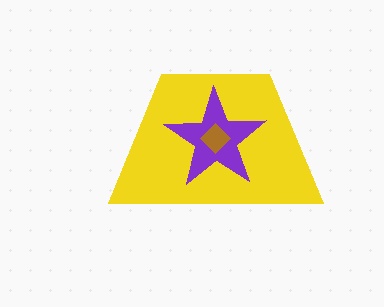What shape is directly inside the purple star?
The brown diamond.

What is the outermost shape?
The yellow trapezoid.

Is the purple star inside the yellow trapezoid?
Yes.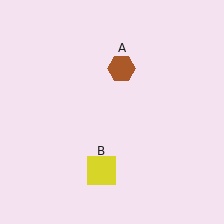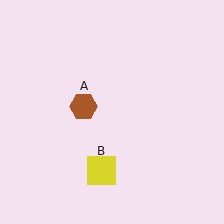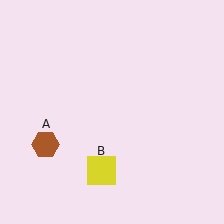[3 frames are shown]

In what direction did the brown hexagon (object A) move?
The brown hexagon (object A) moved down and to the left.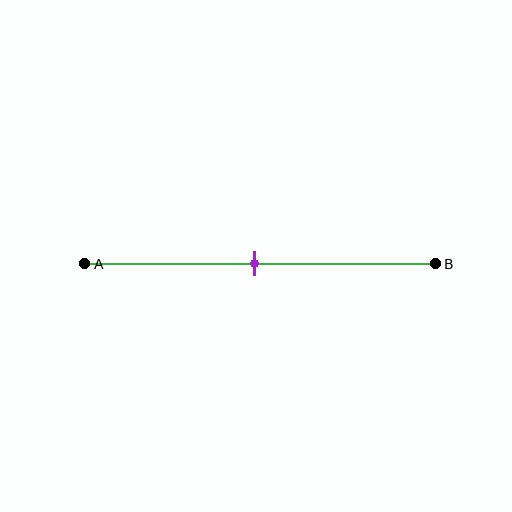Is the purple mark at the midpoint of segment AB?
Yes, the mark is approximately at the midpoint.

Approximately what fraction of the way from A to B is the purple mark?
The purple mark is approximately 50% of the way from A to B.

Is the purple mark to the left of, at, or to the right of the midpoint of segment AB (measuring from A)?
The purple mark is approximately at the midpoint of segment AB.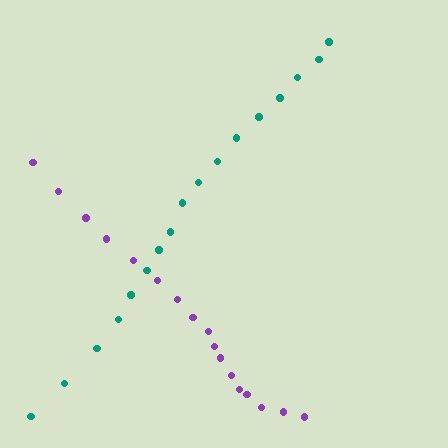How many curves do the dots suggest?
There are 2 distinct paths.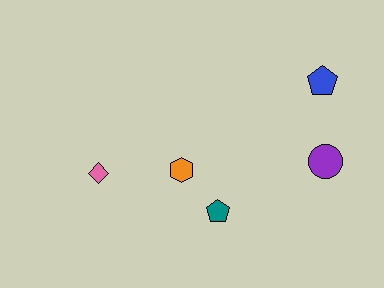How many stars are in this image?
There are no stars.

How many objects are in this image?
There are 5 objects.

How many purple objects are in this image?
There is 1 purple object.